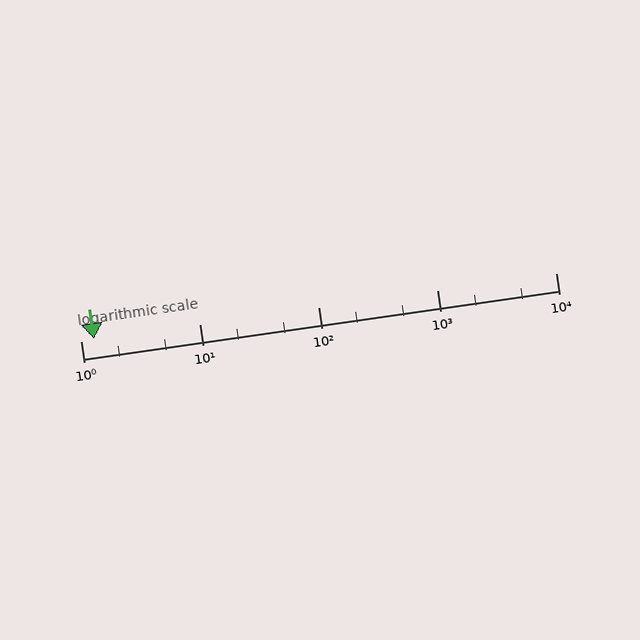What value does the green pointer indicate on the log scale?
The pointer indicates approximately 1.3.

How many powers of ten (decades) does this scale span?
The scale spans 4 decades, from 1 to 10000.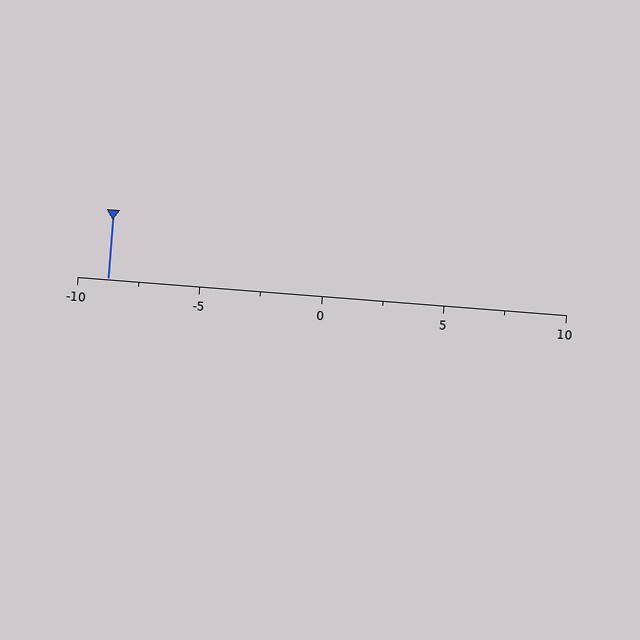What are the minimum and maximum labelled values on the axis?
The axis runs from -10 to 10.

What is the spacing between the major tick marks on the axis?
The major ticks are spaced 5 apart.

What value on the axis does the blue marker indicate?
The marker indicates approximately -8.8.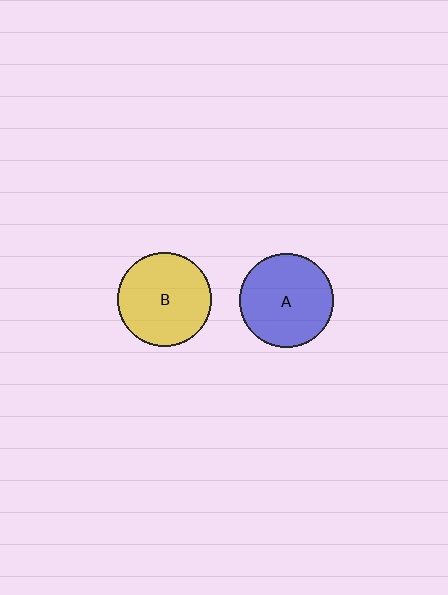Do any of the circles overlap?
No, none of the circles overlap.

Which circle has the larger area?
Circle A (blue).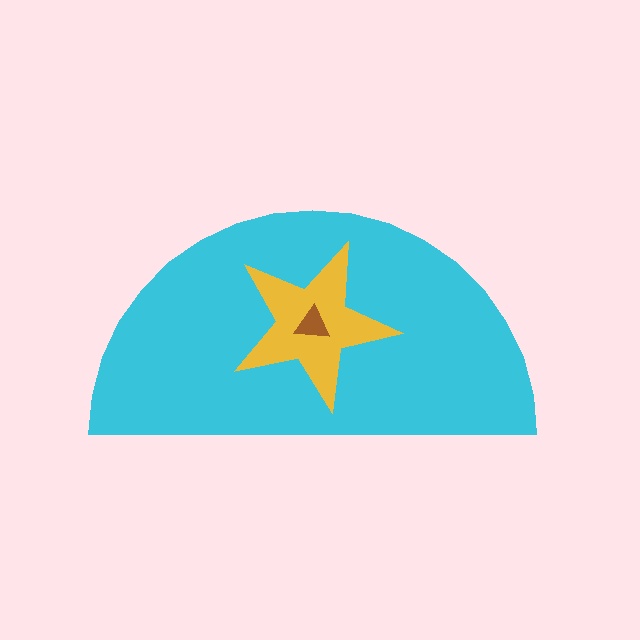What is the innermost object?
The brown triangle.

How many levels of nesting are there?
3.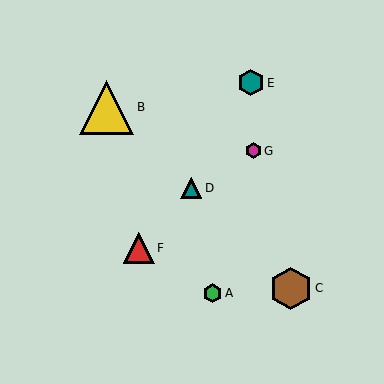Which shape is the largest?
The yellow triangle (labeled B) is the largest.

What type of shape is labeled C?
Shape C is a brown hexagon.